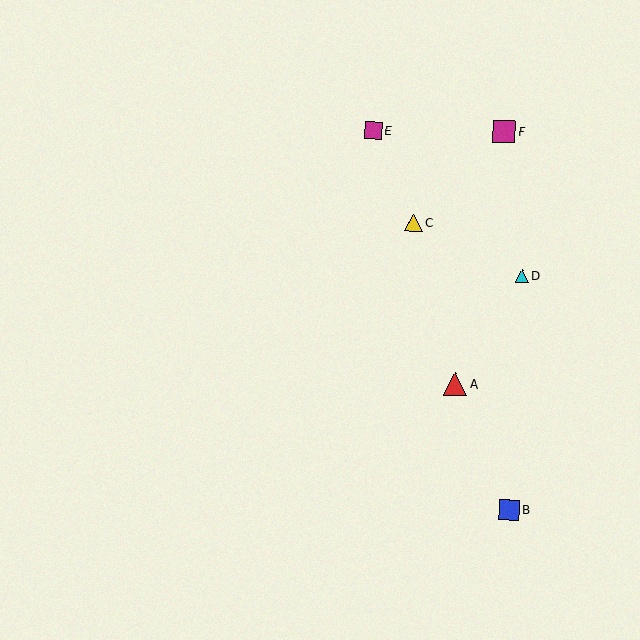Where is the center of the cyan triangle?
The center of the cyan triangle is at (522, 276).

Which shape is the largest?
The red triangle (labeled A) is the largest.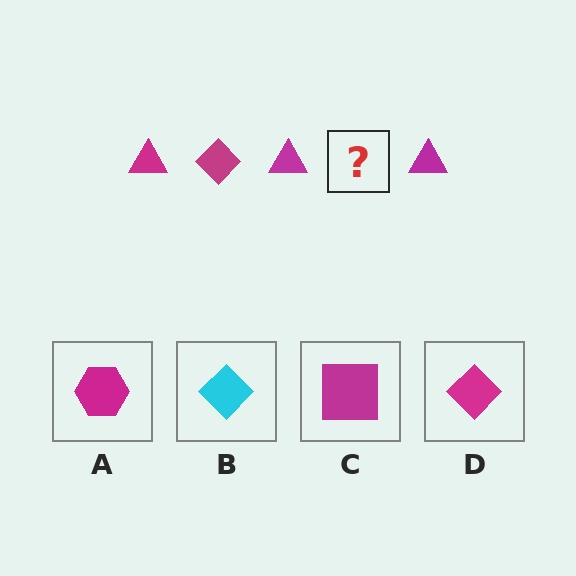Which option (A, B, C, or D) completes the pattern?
D.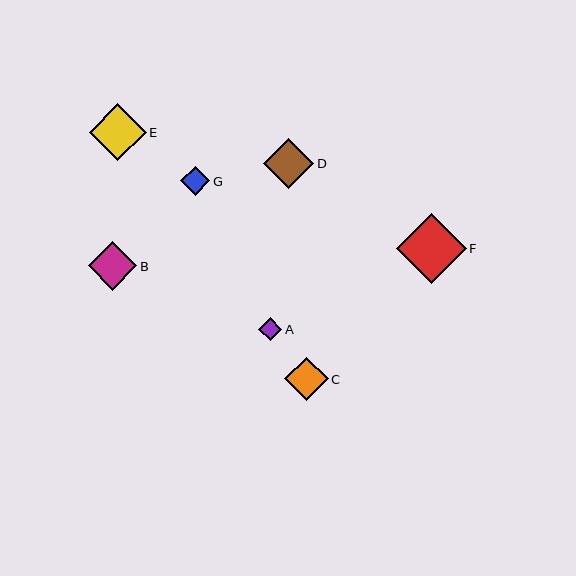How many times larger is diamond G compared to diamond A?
Diamond G is approximately 1.2 times the size of diamond A.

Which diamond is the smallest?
Diamond A is the smallest with a size of approximately 23 pixels.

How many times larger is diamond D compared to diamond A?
Diamond D is approximately 2.2 times the size of diamond A.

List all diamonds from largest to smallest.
From largest to smallest: F, E, D, B, C, G, A.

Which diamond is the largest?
Diamond F is the largest with a size of approximately 70 pixels.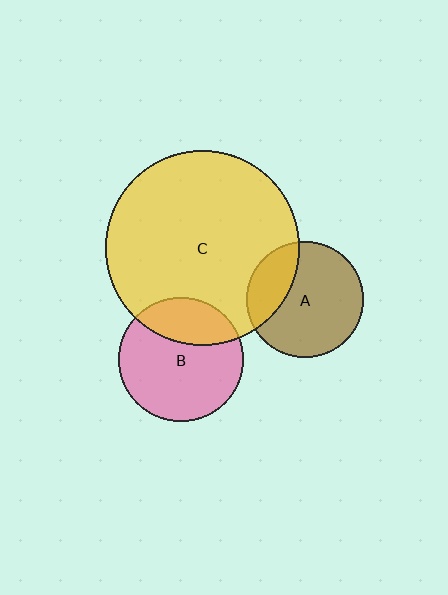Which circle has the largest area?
Circle C (yellow).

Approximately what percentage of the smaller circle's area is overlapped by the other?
Approximately 30%.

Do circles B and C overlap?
Yes.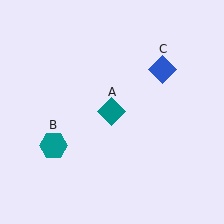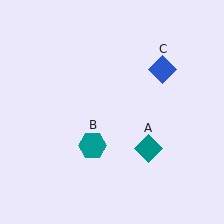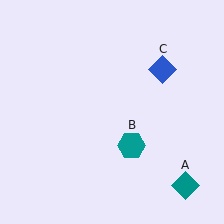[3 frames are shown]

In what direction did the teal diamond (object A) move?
The teal diamond (object A) moved down and to the right.